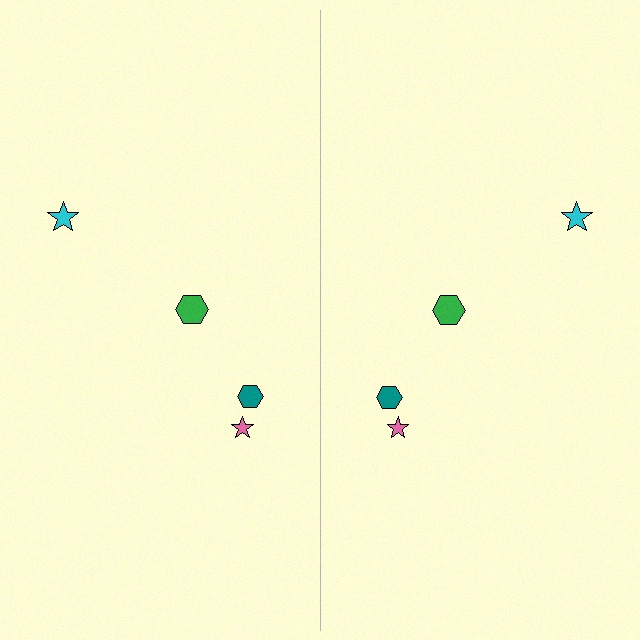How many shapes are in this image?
There are 8 shapes in this image.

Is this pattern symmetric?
Yes, this pattern has bilateral (reflection) symmetry.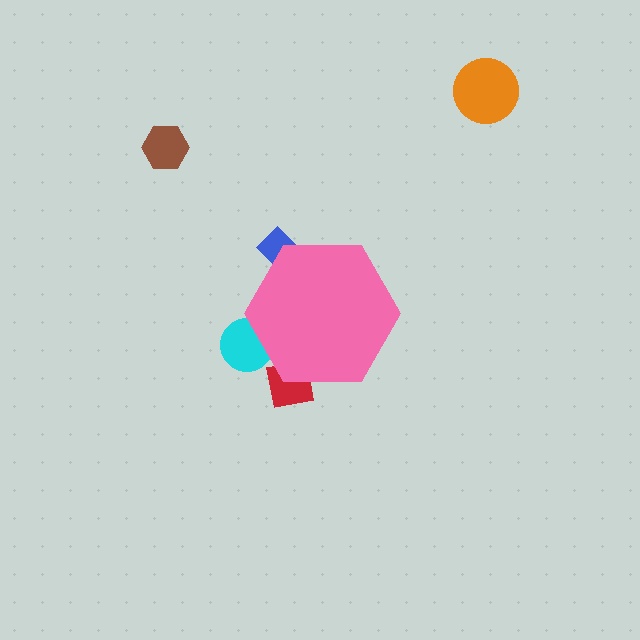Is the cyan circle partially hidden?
Yes, the cyan circle is partially hidden behind the pink hexagon.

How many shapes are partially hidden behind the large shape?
3 shapes are partially hidden.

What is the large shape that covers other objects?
A pink hexagon.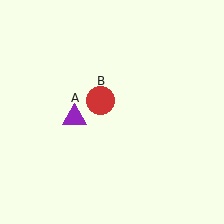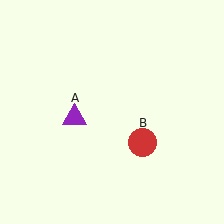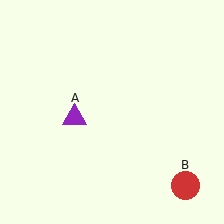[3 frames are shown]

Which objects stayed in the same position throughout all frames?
Purple triangle (object A) remained stationary.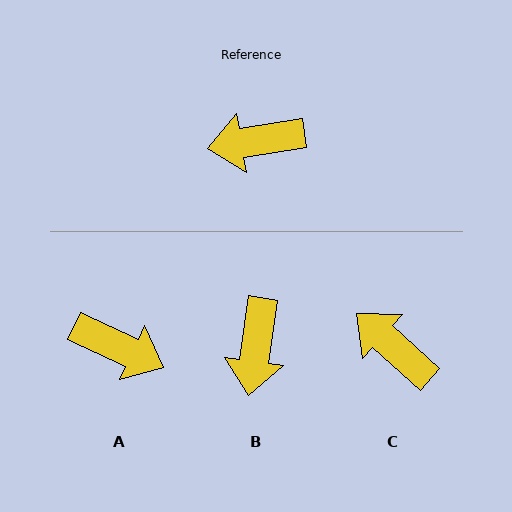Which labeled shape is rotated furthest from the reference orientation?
A, about 146 degrees away.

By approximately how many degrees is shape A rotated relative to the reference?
Approximately 146 degrees counter-clockwise.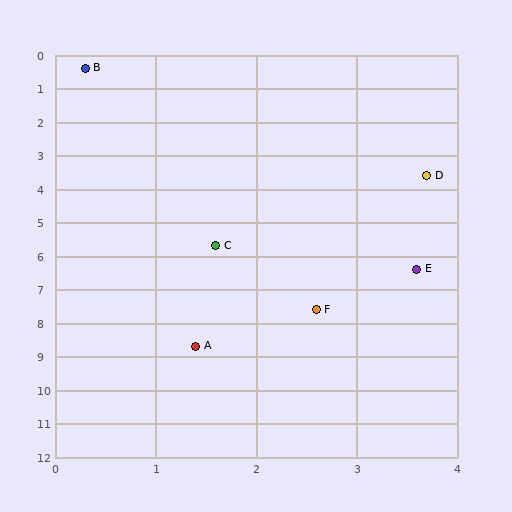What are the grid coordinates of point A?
Point A is at approximately (1.4, 8.7).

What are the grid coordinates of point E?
Point E is at approximately (3.6, 6.4).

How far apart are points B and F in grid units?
Points B and F are about 7.6 grid units apart.